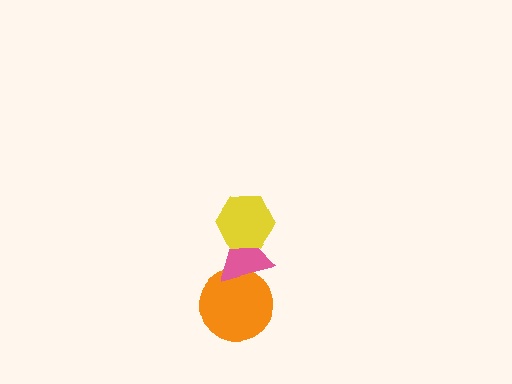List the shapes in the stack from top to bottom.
From top to bottom: the yellow hexagon, the pink triangle, the orange circle.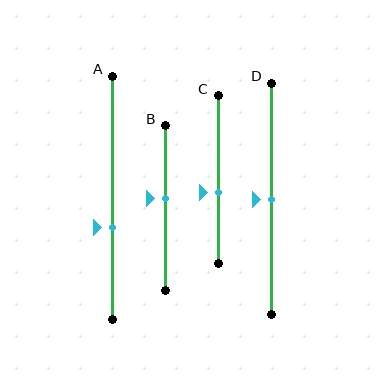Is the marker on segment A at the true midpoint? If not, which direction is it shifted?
No, the marker on segment A is shifted downward by about 12% of the segment length.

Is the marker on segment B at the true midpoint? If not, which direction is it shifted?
No, the marker on segment B is shifted upward by about 6% of the segment length.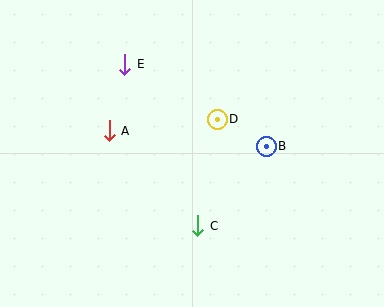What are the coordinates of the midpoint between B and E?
The midpoint between B and E is at (196, 105).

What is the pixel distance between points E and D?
The distance between E and D is 108 pixels.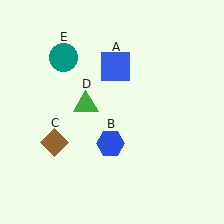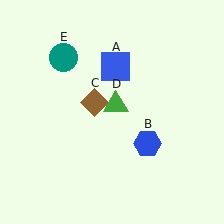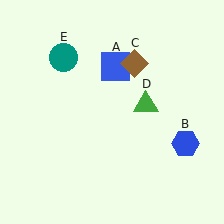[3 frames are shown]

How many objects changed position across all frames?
3 objects changed position: blue hexagon (object B), brown diamond (object C), green triangle (object D).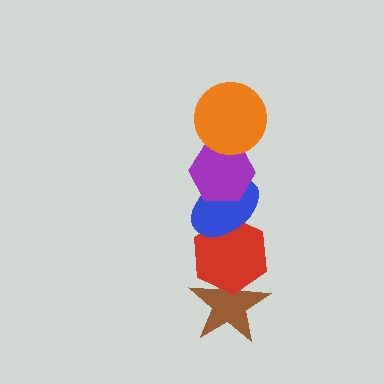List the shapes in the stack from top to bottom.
From top to bottom: the orange circle, the purple hexagon, the blue ellipse, the red hexagon, the brown star.